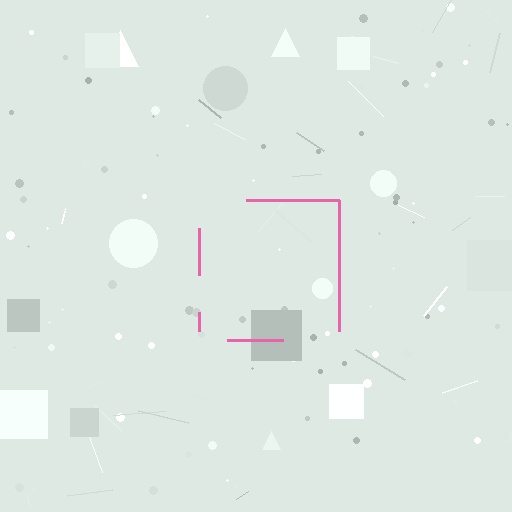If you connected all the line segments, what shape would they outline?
They would outline a square.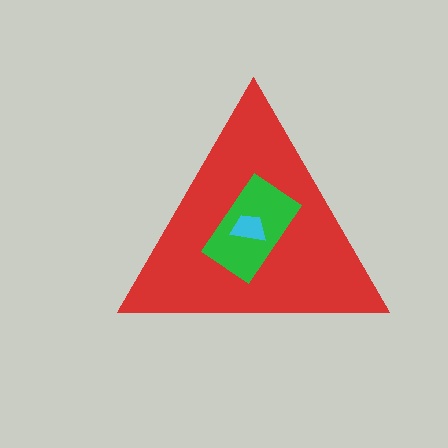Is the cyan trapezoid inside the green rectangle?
Yes.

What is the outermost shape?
The red triangle.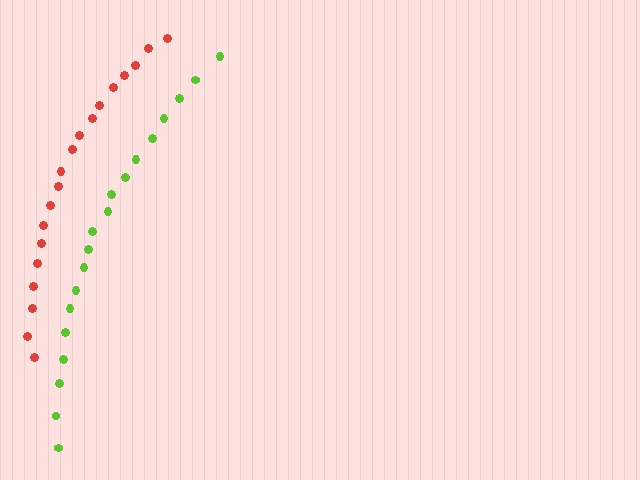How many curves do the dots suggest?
There are 2 distinct paths.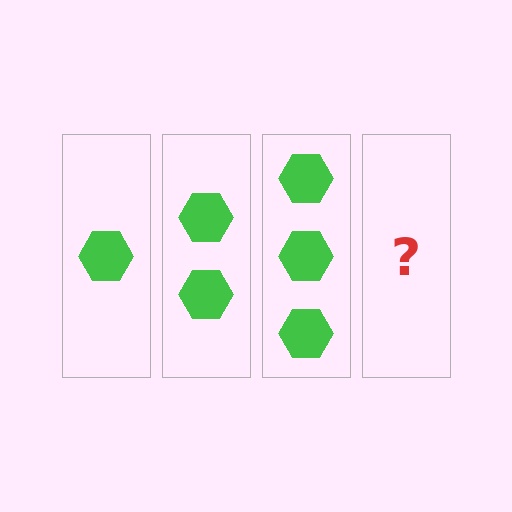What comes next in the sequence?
The next element should be 4 hexagons.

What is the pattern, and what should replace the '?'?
The pattern is that each step adds one more hexagon. The '?' should be 4 hexagons.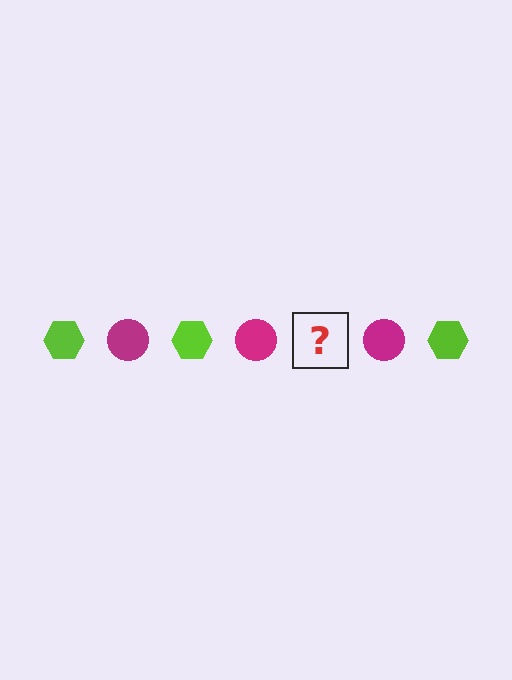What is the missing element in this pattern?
The missing element is a lime hexagon.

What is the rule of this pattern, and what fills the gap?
The rule is that the pattern alternates between lime hexagon and magenta circle. The gap should be filled with a lime hexagon.